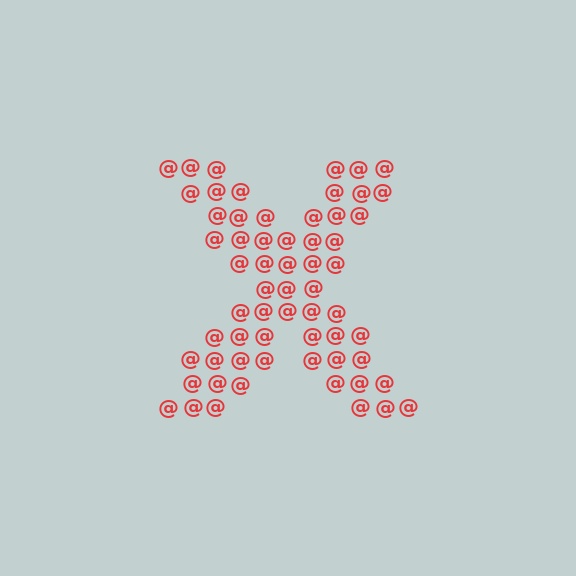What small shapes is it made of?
It is made of small at signs.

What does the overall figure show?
The overall figure shows the letter X.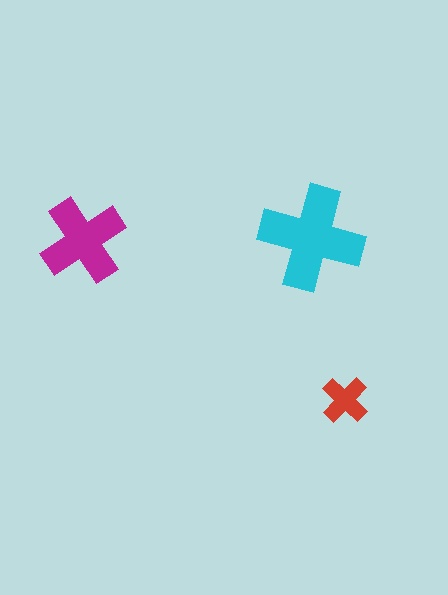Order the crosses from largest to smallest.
the cyan one, the magenta one, the red one.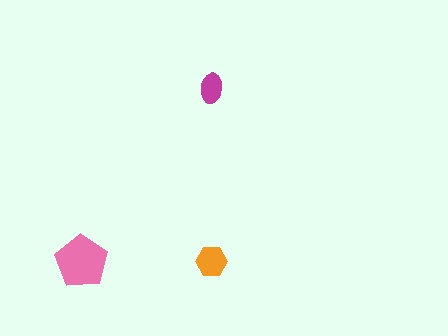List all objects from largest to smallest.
The pink pentagon, the orange hexagon, the magenta ellipse.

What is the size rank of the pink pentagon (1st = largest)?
1st.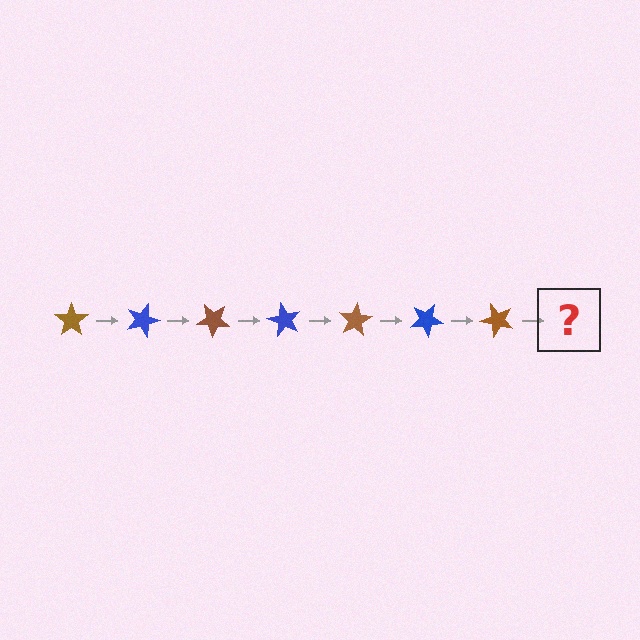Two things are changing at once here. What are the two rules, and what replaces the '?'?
The two rules are that it rotates 20 degrees each step and the color cycles through brown and blue. The '?' should be a blue star, rotated 140 degrees from the start.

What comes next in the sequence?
The next element should be a blue star, rotated 140 degrees from the start.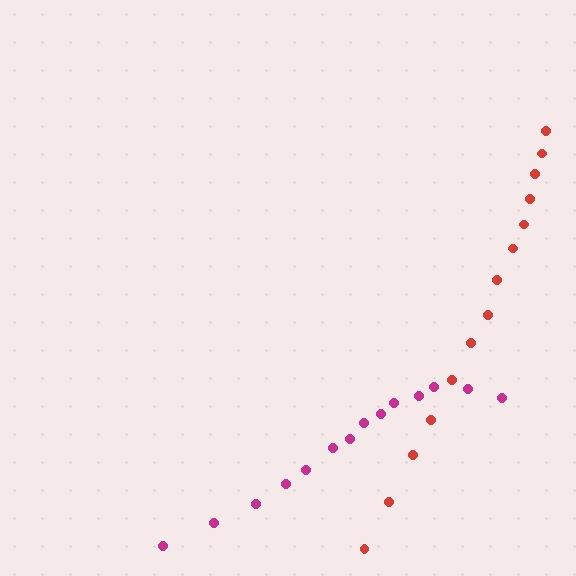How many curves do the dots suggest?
There are 2 distinct paths.